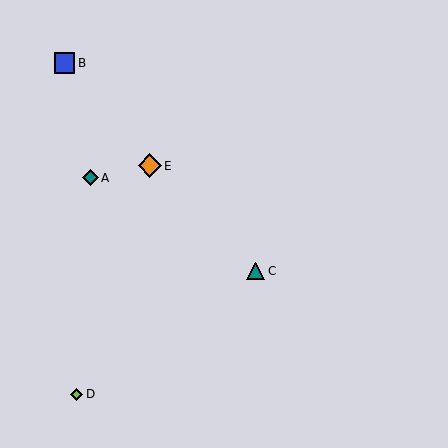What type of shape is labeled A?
Shape A is a teal diamond.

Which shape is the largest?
The orange diamond (labeled E) is the largest.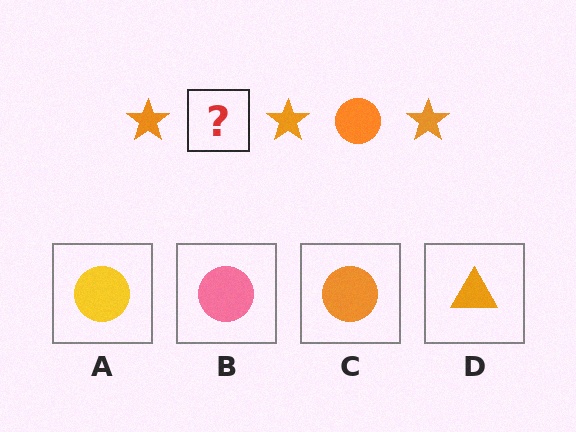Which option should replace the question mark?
Option C.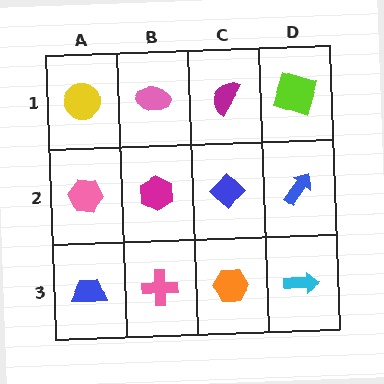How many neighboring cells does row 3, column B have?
3.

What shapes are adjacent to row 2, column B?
A pink ellipse (row 1, column B), a pink cross (row 3, column B), a pink hexagon (row 2, column A), a blue diamond (row 2, column C).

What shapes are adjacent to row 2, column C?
A magenta semicircle (row 1, column C), an orange hexagon (row 3, column C), a magenta hexagon (row 2, column B), a blue arrow (row 2, column D).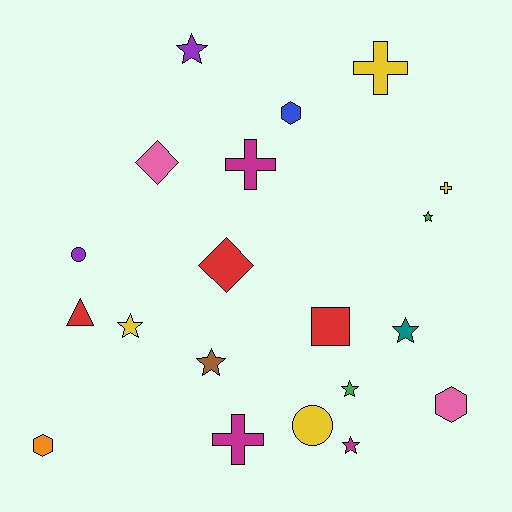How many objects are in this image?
There are 20 objects.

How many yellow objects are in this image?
There are 4 yellow objects.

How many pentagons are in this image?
There are no pentagons.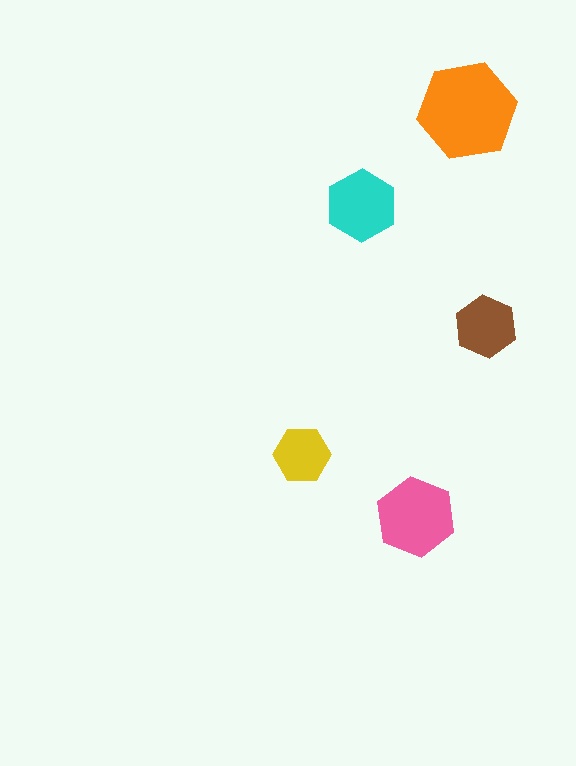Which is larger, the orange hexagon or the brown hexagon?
The orange one.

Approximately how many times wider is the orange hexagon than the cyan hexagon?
About 1.5 times wider.